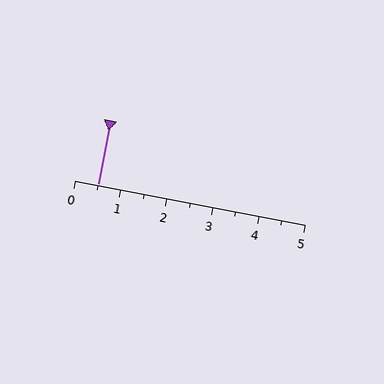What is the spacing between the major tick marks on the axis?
The major ticks are spaced 1 apart.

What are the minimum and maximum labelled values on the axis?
The axis runs from 0 to 5.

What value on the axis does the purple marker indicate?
The marker indicates approximately 0.5.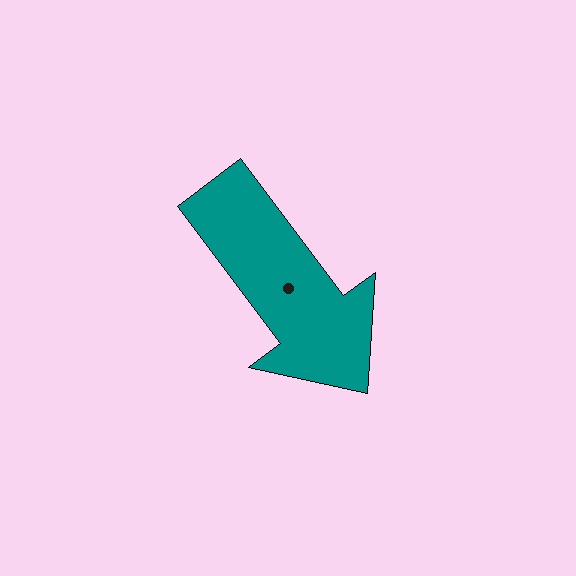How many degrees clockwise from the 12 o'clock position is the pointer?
Approximately 143 degrees.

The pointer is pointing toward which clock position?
Roughly 5 o'clock.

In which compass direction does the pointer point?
Southeast.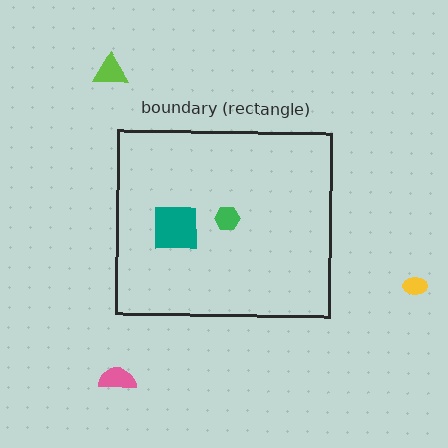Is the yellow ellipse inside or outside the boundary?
Outside.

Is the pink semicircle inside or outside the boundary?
Outside.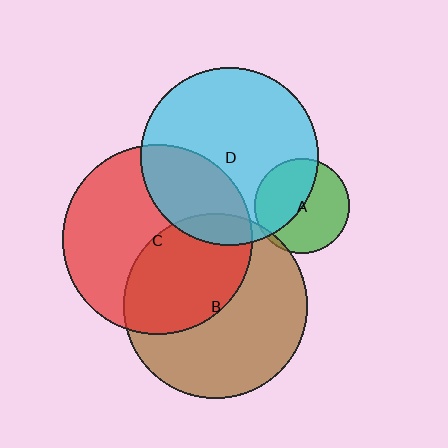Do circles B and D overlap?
Yes.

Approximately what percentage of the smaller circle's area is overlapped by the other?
Approximately 10%.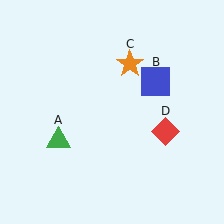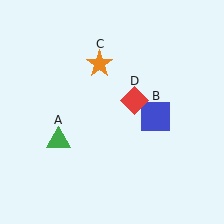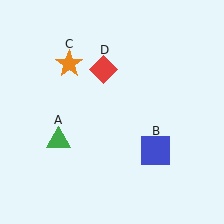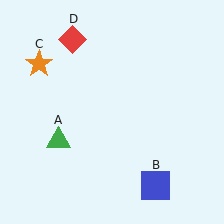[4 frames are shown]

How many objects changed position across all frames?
3 objects changed position: blue square (object B), orange star (object C), red diamond (object D).